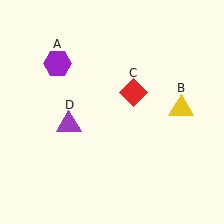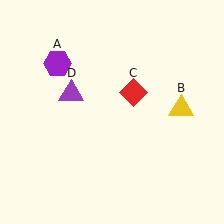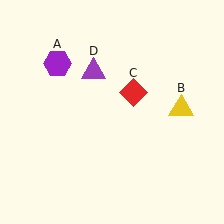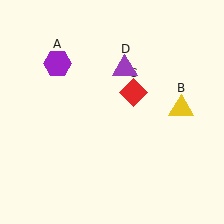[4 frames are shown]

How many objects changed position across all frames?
1 object changed position: purple triangle (object D).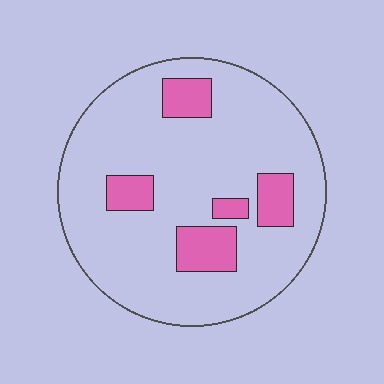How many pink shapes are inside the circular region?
5.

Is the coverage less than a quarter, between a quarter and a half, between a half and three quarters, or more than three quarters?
Less than a quarter.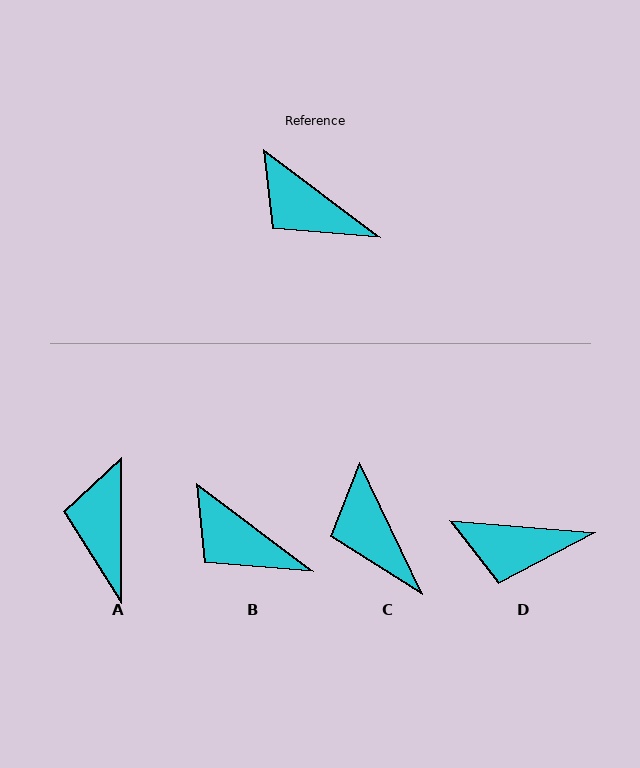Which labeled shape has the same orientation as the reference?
B.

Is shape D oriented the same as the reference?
No, it is off by about 32 degrees.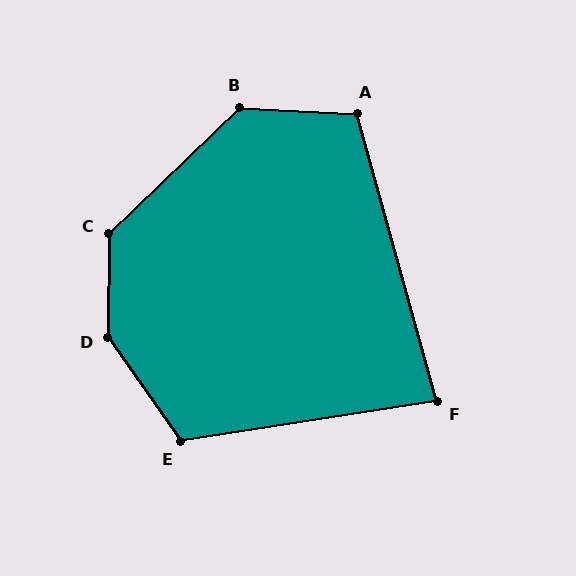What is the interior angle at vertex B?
Approximately 133 degrees (obtuse).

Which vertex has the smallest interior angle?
F, at approximately 83 degrees.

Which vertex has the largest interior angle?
D, at approximately 144 degrees.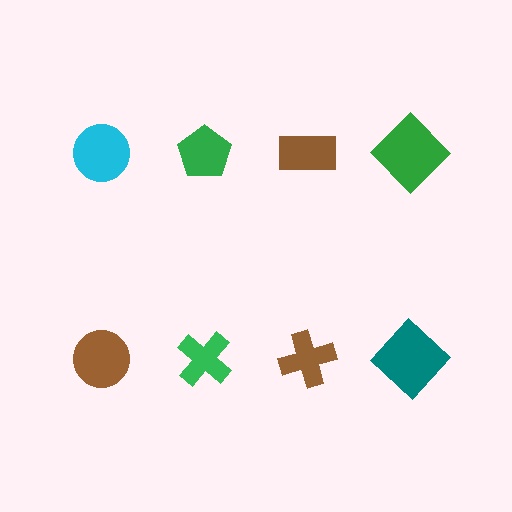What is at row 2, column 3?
A brown cross.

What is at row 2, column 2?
A green cross.